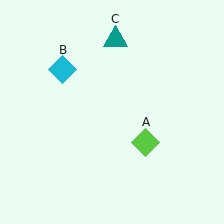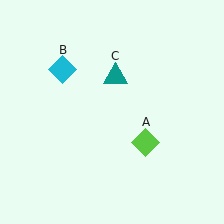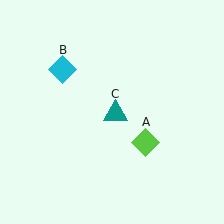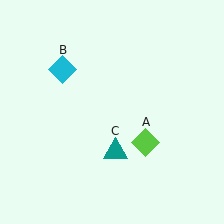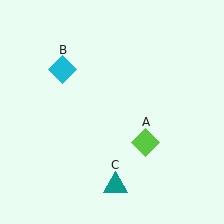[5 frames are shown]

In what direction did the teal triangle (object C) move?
The teal triangle (object C) moved down.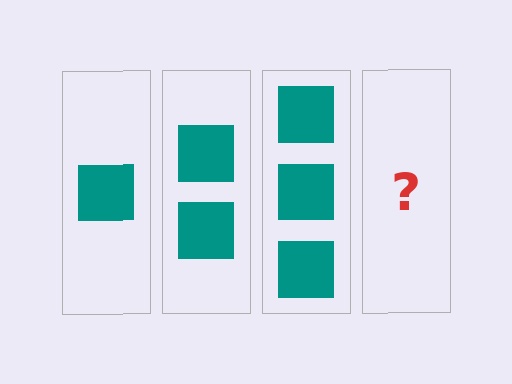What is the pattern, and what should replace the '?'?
The pattern is that each step adds one more square. The '?' should be 4 squares.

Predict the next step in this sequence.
The next step is 4 squares.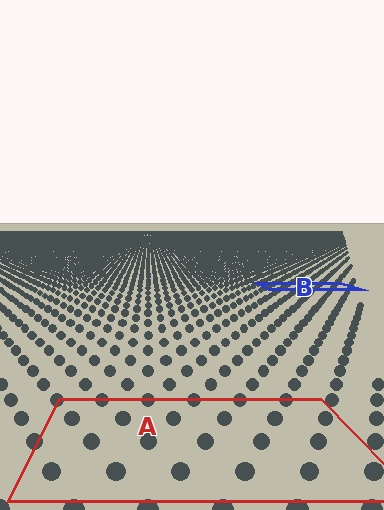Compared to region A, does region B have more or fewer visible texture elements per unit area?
Region B has more texture elements per unit area — they are packed more densely because it is farther away.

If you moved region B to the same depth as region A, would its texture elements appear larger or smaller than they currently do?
They would appear larger. At a closer depth, the same texture elements are projected at a bigger on-screen size.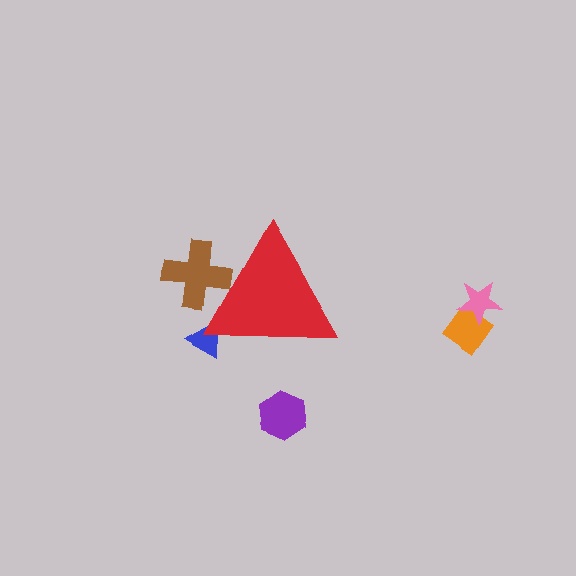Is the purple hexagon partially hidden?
No, the purple hexagon is fully visible.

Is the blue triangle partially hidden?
Yes, the blue triangle is partially hidden behind the red triangle.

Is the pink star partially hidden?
No, the pink star is fully visible.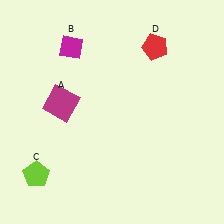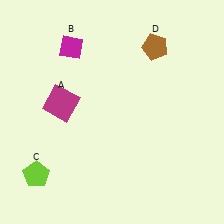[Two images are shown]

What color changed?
The pentagon (D) changed from red in Image 1 to brown in Image 2.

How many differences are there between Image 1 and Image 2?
There is 1 difference between the two images.